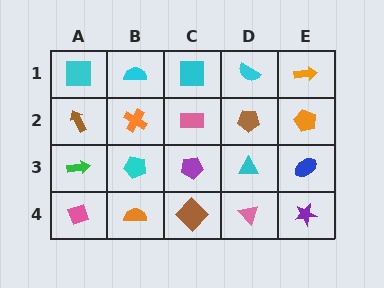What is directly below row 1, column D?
A brown pentagon.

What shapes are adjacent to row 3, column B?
An orange cross (row 2, column B), an orange semicircle (row 4, column B), a green arrow (row 3, column A), a purple pentagon (row 3, column C).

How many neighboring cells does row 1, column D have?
3.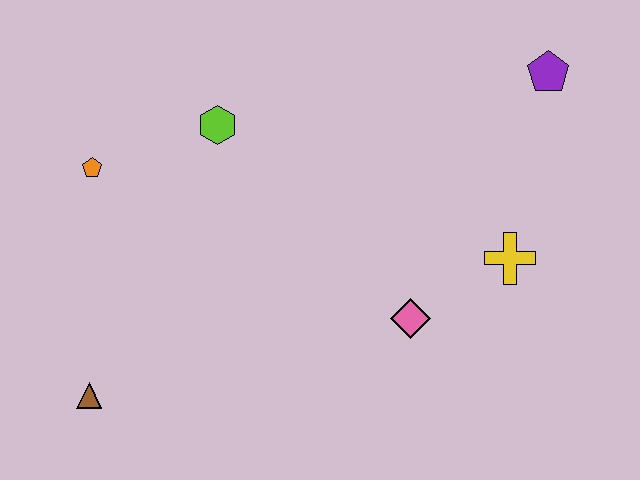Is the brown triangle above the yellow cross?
No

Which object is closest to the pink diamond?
The yellow cross is closest to the pink diamond.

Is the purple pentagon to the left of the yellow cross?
No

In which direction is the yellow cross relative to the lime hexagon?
The yellow cross is to the right of the lime hexagon.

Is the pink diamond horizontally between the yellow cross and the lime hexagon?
Yes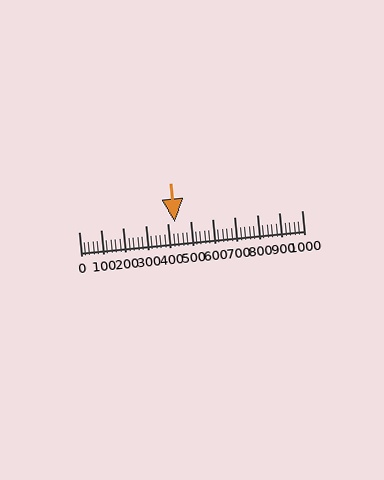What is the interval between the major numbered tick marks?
The major tick marks are spaced 100 units apart.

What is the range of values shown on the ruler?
The ruler shows values from 0 to 1000.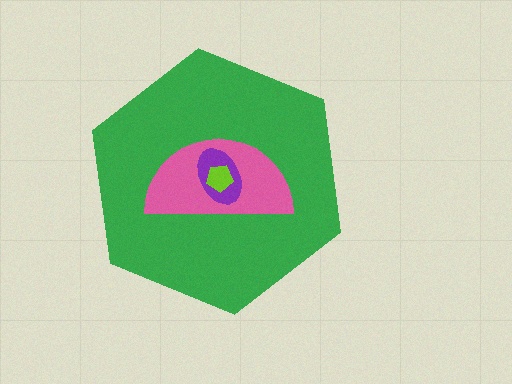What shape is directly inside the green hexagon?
The pink semicircle.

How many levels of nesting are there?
4.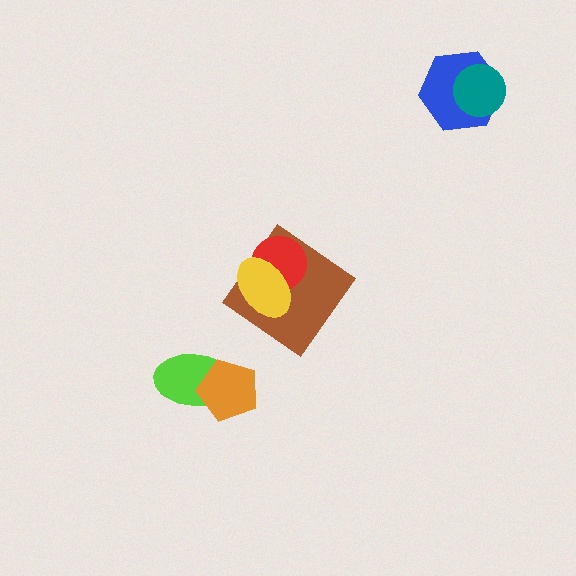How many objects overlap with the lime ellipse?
1 object overlaps with the lime ellipse.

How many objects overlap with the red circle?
2 objects overlap with the red circle.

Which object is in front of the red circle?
The yellow ellipse is in front of the red circle.